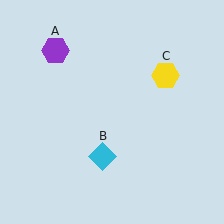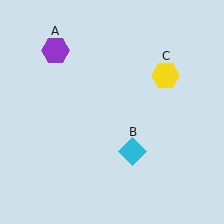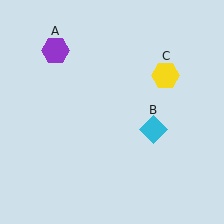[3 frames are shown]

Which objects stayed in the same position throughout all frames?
Purple hexagon (object A) and yellow hexagon (object C) remained stationary.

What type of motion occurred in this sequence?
The cyan diamond (object B) rotated counterclockwise around the center of the scene.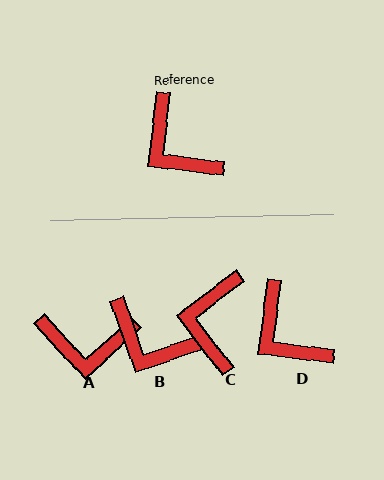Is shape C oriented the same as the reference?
No, it is off by about 45 degrees.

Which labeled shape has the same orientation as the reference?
D.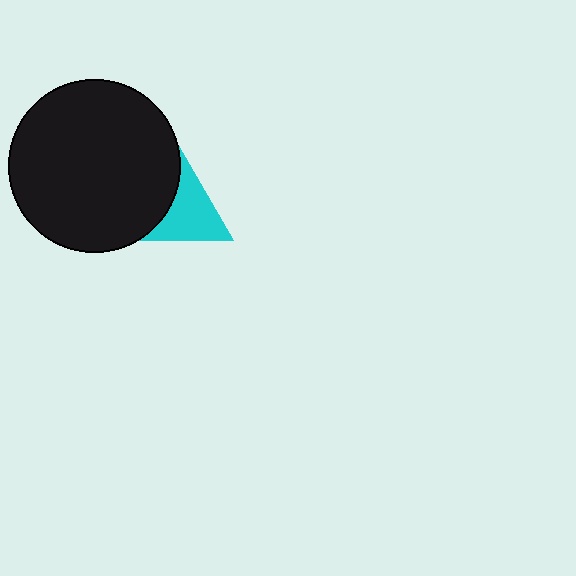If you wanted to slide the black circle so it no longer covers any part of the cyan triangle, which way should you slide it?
Slide it left — that is the most direct way to separate the two shapes.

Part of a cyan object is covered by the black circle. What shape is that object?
It is a triangle.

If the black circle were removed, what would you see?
You would see the complete cyan triangle.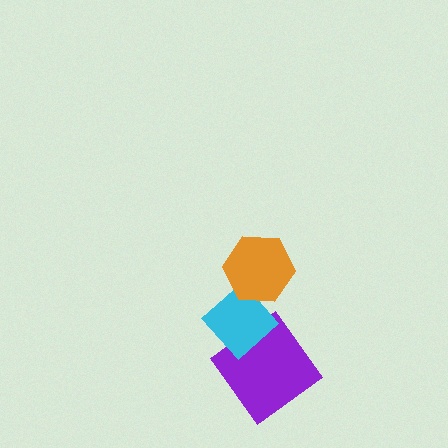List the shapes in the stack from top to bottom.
From top to bottom: the orange hexagon, the cyan diamond, the purple diamond.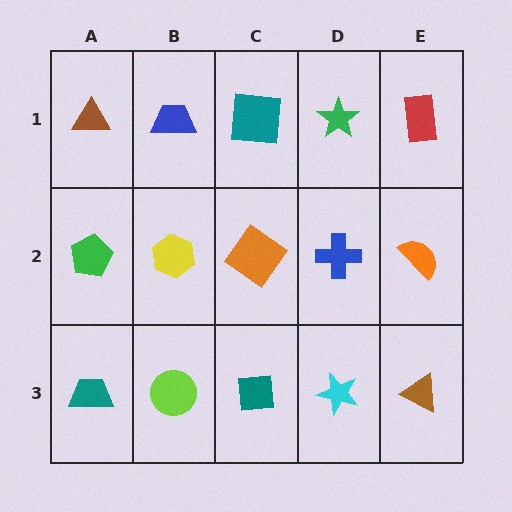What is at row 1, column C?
A teal square.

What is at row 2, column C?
An orange diamond.